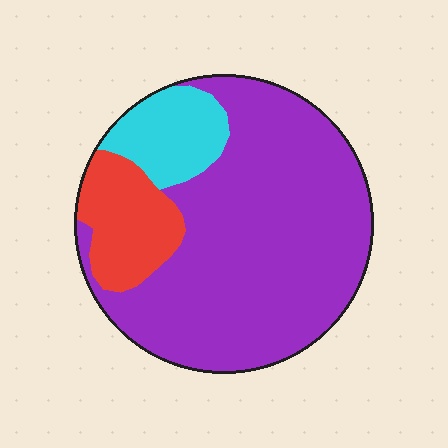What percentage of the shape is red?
Red takes up about one sixth (1/6) of the shape.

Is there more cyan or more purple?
Purple.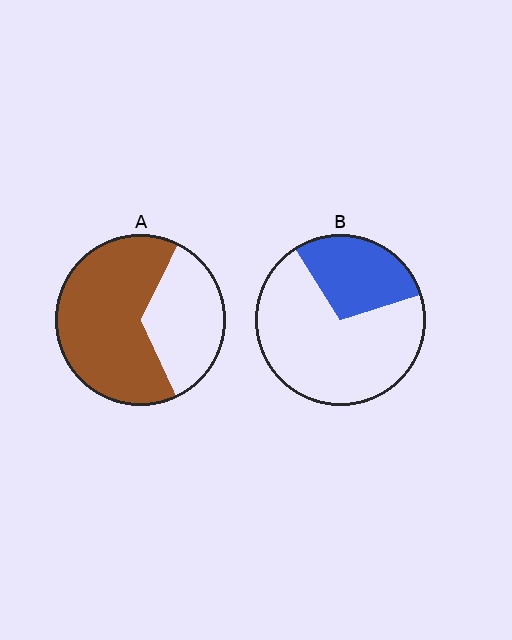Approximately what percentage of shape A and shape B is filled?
A is approximately 65% and B is approximately 30%.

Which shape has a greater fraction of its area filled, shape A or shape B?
Shape A.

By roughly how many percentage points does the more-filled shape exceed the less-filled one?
By roughly 35 percentage points (A over B).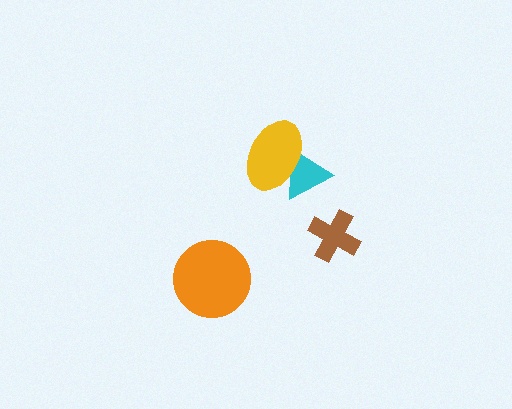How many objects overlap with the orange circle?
0 objects overlap with the orange circle.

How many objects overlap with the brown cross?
0 objects overlap with the brown cross.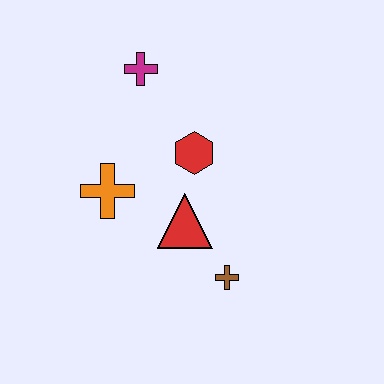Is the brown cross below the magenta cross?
Yes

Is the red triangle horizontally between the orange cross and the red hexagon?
Yes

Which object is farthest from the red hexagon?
The brown cross is farthest from the red hexagon.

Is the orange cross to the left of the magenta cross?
Yes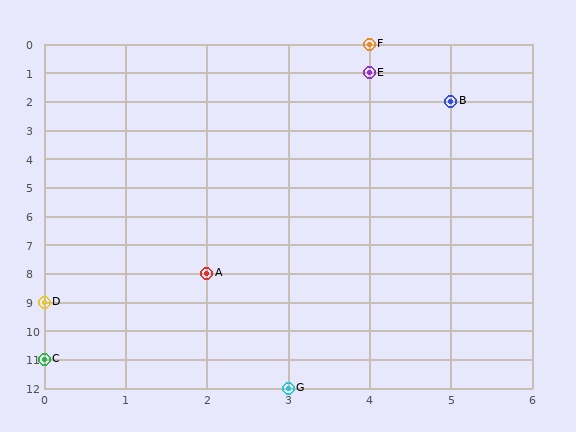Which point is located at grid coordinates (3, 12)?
Point G is at (3, 12).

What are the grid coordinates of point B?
Point B is at grid coordinates (5, 2).